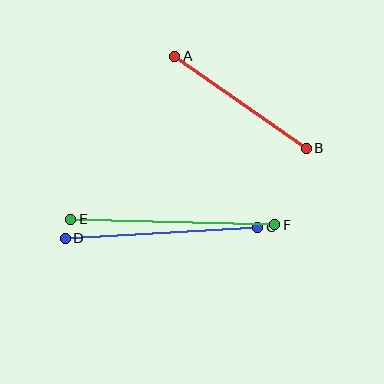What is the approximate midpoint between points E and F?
The midpoint is at approximately (173, 222) pixels.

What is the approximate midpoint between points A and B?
The midpoint is at approximately (240, 102) pixels.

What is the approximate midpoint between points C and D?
The midpoint is at approximately (161, 233) pixels.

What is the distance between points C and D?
The distance is approximately 193 pixels.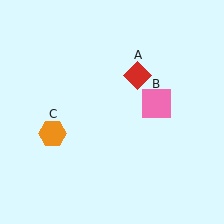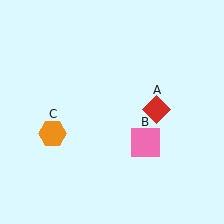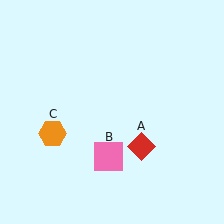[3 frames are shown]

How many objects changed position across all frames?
2 objects changed position: red diamond (object A), pink square (object B).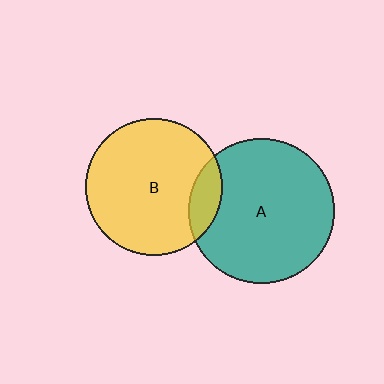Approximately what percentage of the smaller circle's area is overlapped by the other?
Approximately 10%.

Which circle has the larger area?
Circle A (teal).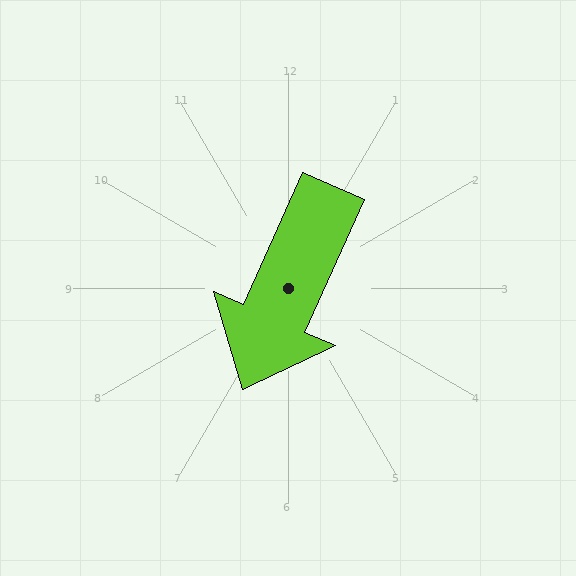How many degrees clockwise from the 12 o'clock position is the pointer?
Approximately 204 degrees.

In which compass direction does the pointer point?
Southwest.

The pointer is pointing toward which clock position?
Roughly 7 o'clock.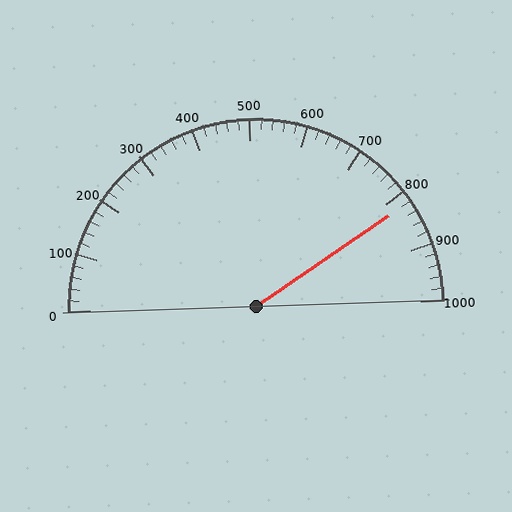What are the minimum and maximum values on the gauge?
The gauge ranges from 0 to 1000.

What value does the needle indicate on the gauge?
The needle indicates approximately 820.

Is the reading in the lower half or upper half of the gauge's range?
The reading is in the upper half of the range (0 to 1000).